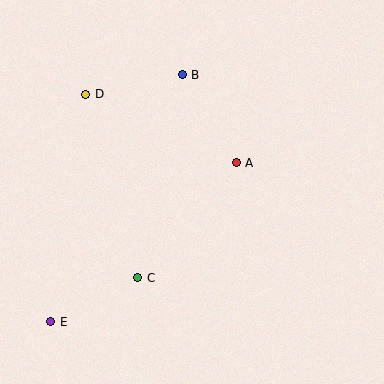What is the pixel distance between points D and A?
The distance between D and A is 165 pixels.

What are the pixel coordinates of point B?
Point B is at (182, 75).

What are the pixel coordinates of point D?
Point D is at (86, 94).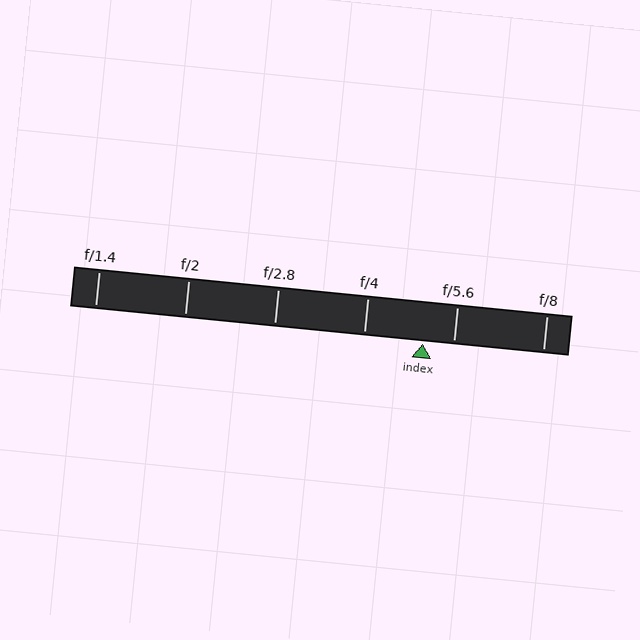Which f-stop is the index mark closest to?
The index mark is closest to f/5.6.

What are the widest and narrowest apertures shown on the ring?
The widest aperture shown is f/1.4 and the narrowest is f/8.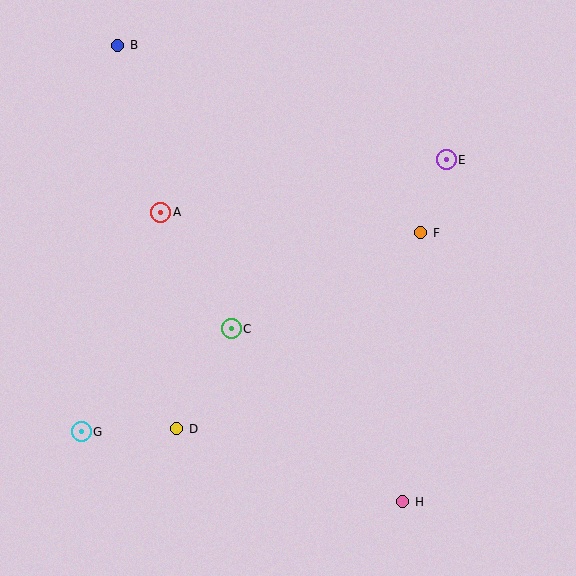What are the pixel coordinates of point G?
Point G is at (81, 432).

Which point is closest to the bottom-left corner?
Point G is closest to the bottom-left corner.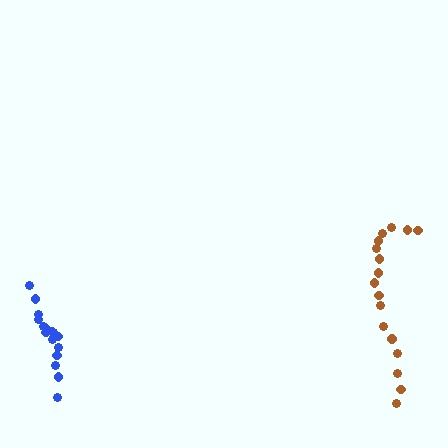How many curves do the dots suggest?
There are 2 distinct paths.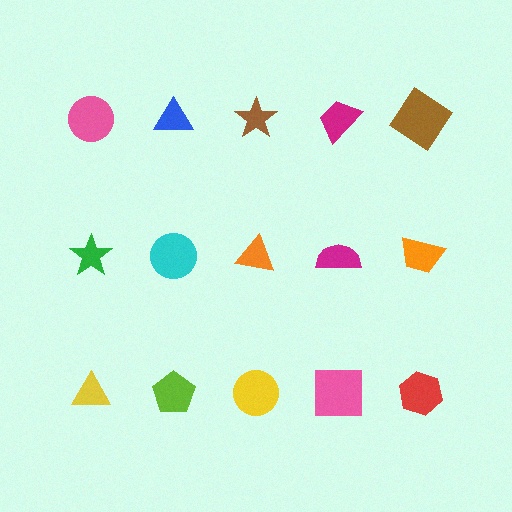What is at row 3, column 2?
A lime pentagon.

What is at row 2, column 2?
A cyan circle.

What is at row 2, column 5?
An orange trapezoid.